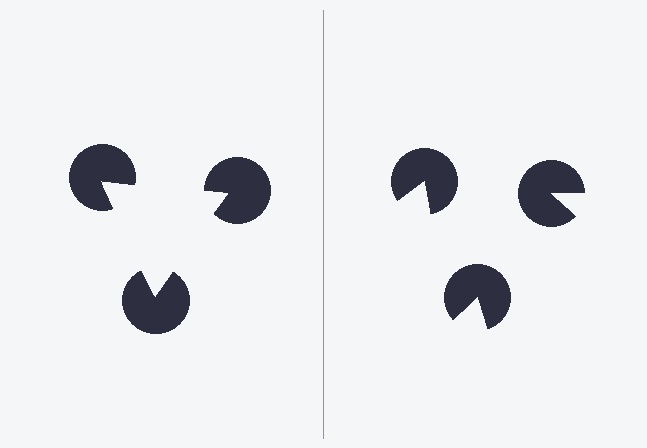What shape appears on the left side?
An illusory triangle.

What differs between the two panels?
The pac-man discs are positioned identically on both sides; only the wedge orientations differ. On the left they align to a triangle; on the right they are misaligned.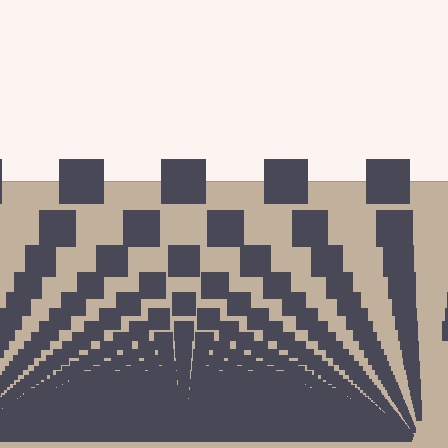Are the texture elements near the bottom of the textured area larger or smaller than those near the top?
Smaller. The gradient is inverted — elements near the bottom are smaller and denser.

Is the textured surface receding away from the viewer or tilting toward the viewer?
The surface appears to tilt toward the viewer. Texture elements get larger and sparser toward the top.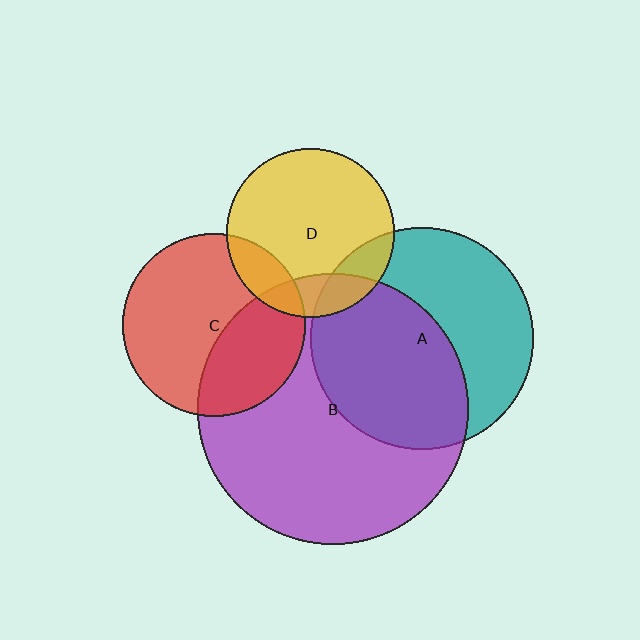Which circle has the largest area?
Circle B (purple).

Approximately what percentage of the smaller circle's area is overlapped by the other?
Approximately 55%.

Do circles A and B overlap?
Yes.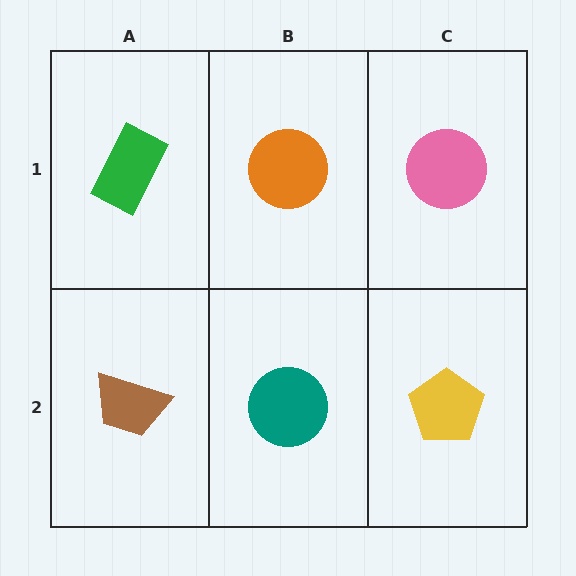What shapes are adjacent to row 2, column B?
An orange circle (row 1, column B), a brown trapezoid (row 2, column A), a yellow pentagon (row 2, column C).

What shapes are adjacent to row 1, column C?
A yellow pentagon (row 2, column C), an orange circle (row 1, column B).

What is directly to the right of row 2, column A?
A teal circle.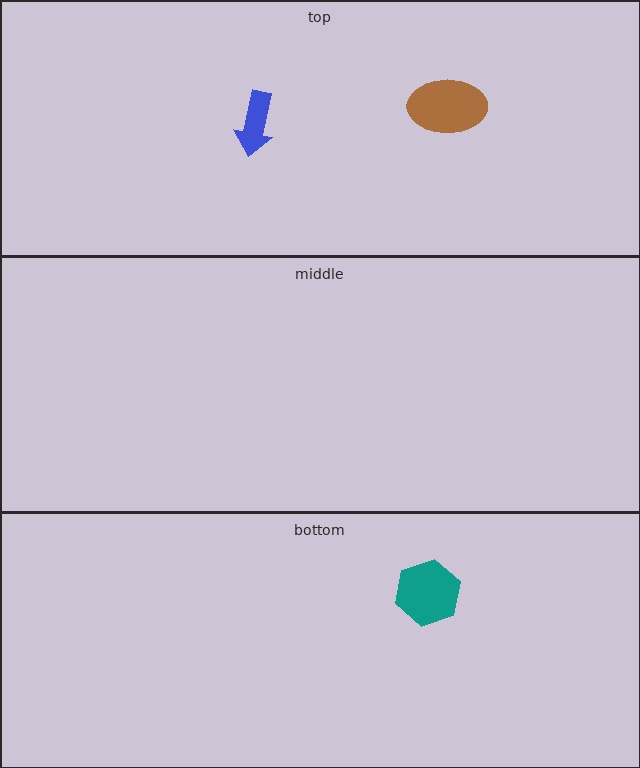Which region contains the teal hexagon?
The bottom region.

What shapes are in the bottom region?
The teal hexagon.